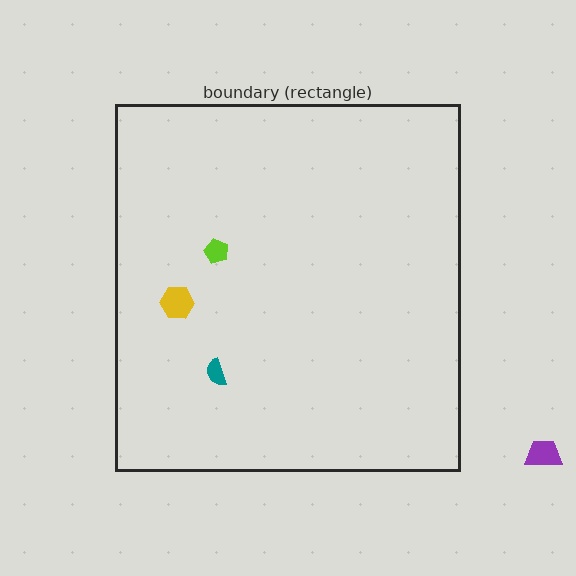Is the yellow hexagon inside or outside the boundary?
Inside.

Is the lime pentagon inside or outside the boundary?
Inside.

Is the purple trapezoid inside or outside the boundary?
Outside.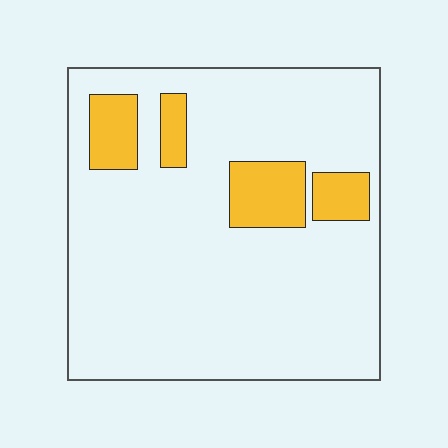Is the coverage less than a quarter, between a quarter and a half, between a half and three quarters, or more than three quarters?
Less than a quarter.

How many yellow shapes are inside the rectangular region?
4.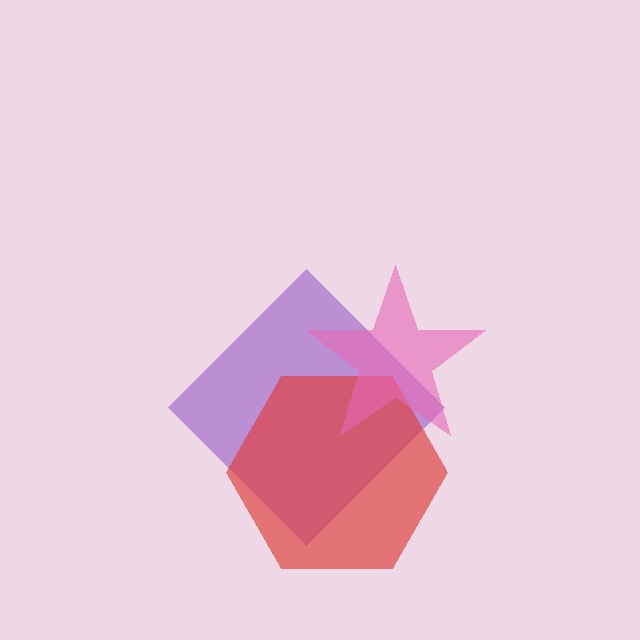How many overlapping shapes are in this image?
There are 3 overlapping shapes in the image.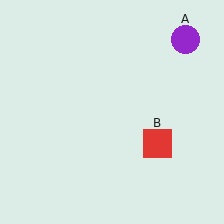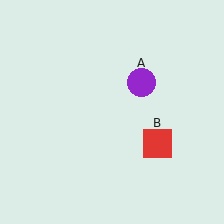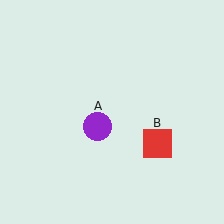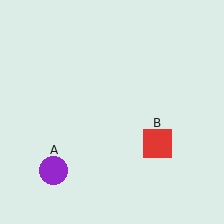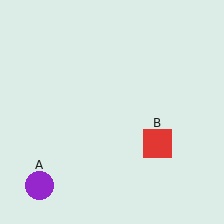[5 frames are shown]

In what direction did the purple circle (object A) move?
The purple circle (object A) moved down and to the left.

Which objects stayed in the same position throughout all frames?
Red square (object B) remained stationary.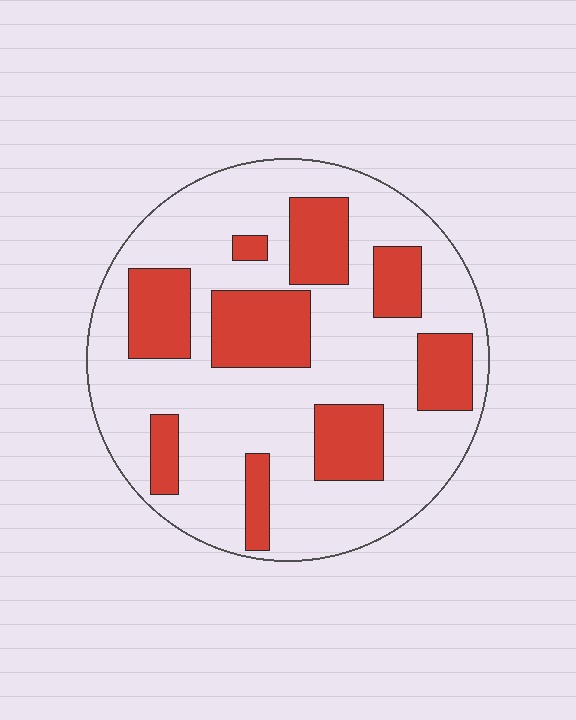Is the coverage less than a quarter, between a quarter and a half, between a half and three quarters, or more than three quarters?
Between a quarter and a half.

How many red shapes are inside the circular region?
9.